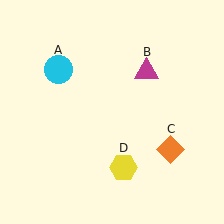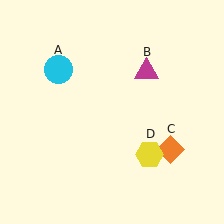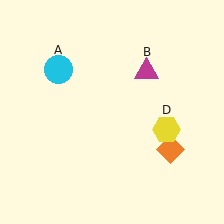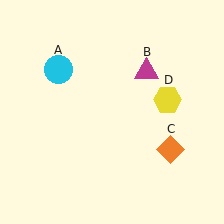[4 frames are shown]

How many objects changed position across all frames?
1 object changed position: yellow hexagon (object D).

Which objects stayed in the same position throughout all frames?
Cyan circle (object A) and magenta triangle (object B) and orange diamond (object C) remained stationary.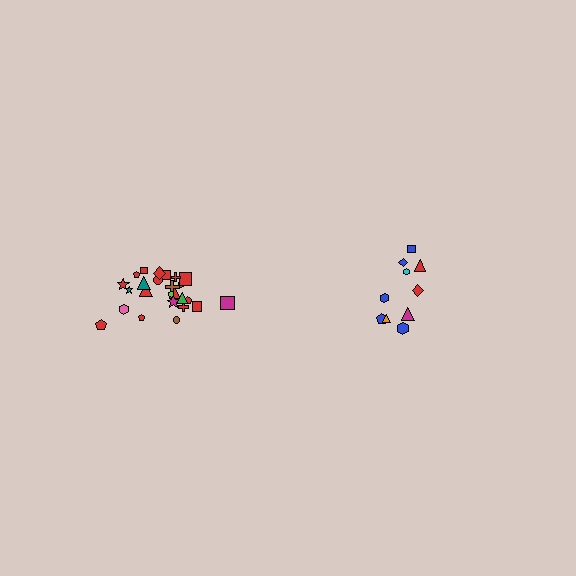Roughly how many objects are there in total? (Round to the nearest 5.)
Roughly 35 objects in total.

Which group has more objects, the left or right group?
The left group.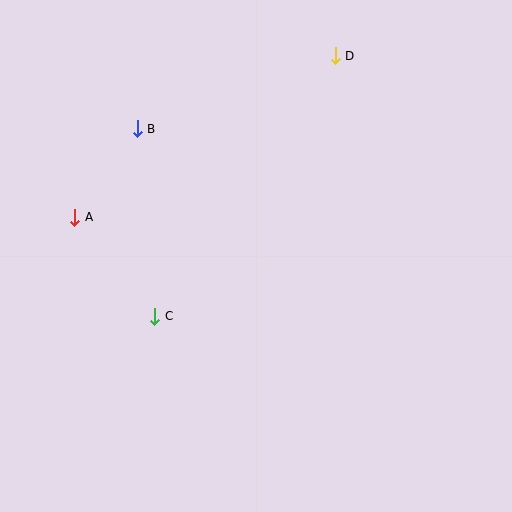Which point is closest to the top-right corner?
Point D is closest to the top-right corner.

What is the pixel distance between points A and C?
The distance between A and C is 127 pixels.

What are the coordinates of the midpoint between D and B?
The midpoint between D and B is at (236, 92).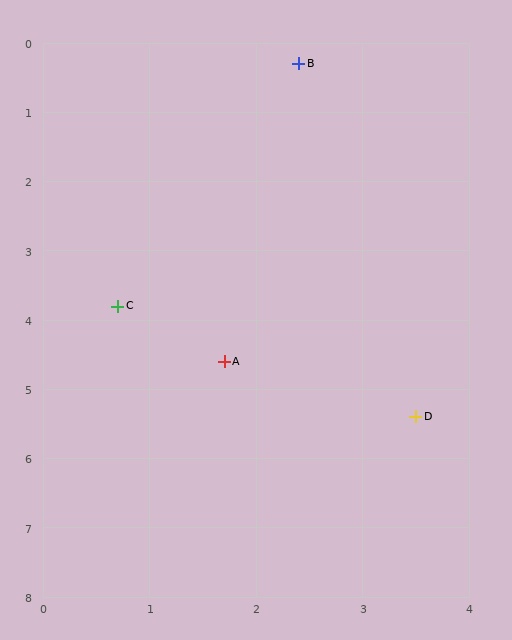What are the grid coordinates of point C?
Point C is at approximately (0.7, 3.8).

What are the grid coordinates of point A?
Point A is at approximately (1.7, 4.6).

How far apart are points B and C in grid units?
Points B and C are about 3.9 grid units apart.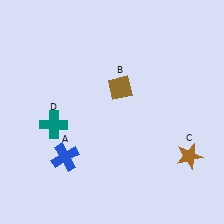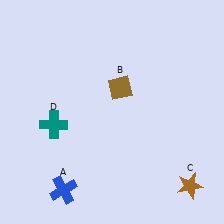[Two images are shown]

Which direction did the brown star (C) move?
The brown star (C) moved down.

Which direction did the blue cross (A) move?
The blue cross (A) moved down.